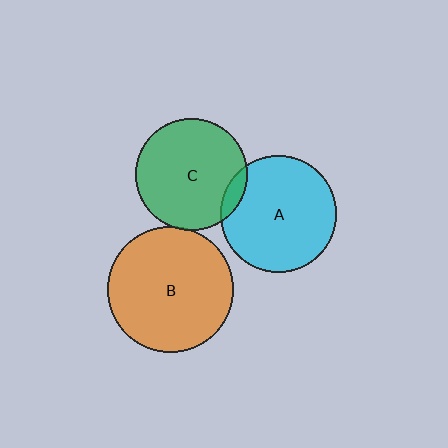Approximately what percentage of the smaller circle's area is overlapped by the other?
Approximately 10%.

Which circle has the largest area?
Circle B (orange).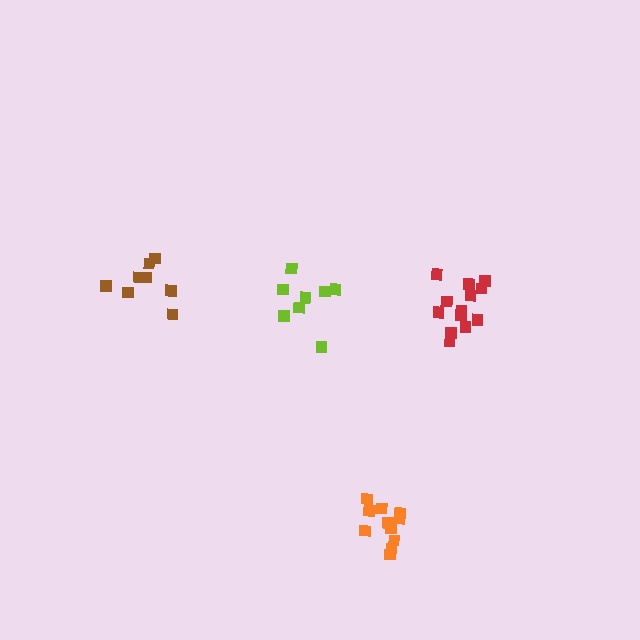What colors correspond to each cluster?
The clusters are colored: orange, brown, red, lime.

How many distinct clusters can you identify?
There are 4 distinct clusters.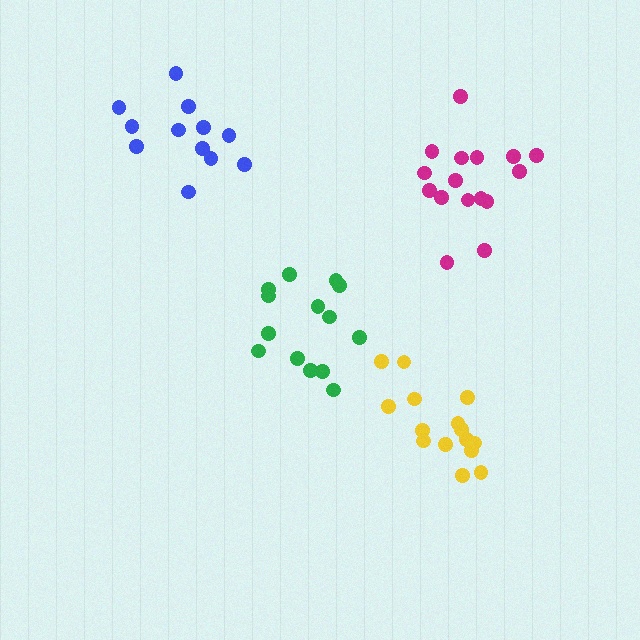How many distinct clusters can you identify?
There are 4 distinct clusters.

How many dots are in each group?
Group 1: 14 dots, Group 2: 15 dots, Group 3: 16 dots, Group 4: 12 dots (57 total).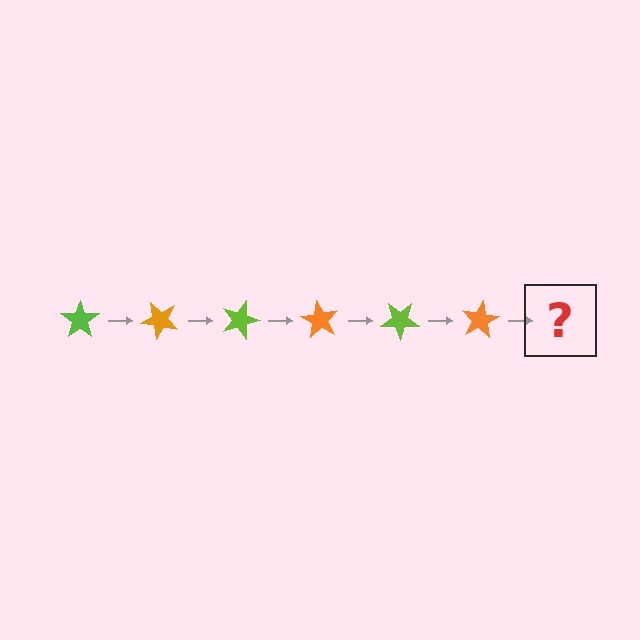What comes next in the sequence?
The next element should be a lime star, rotated 270 degrees from the start.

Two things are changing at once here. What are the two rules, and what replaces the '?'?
The two rules are that it rotates 45 degrees each step and the color cycles through lime and orange. The '?' should be a lime star, rotated 270 degrees from the start.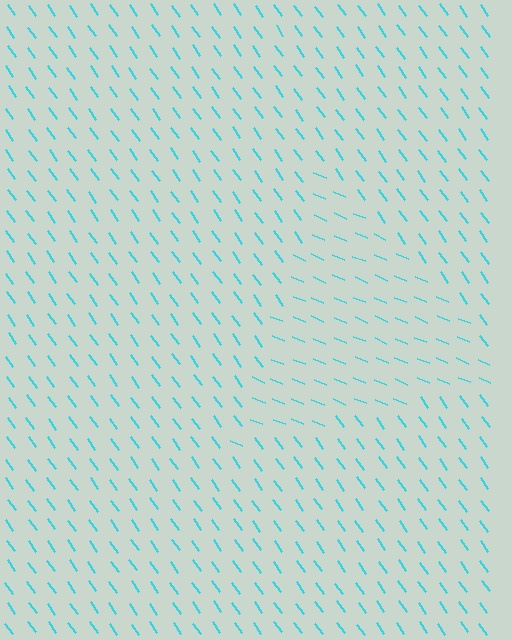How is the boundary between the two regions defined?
The boundary is defined purely by a change in line orientation (approximately 32 degrees difference). All lines are the same color and thickness.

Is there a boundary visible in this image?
Yes, there is a texture boundary formed by a change in line orientation.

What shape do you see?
I see a triangle.